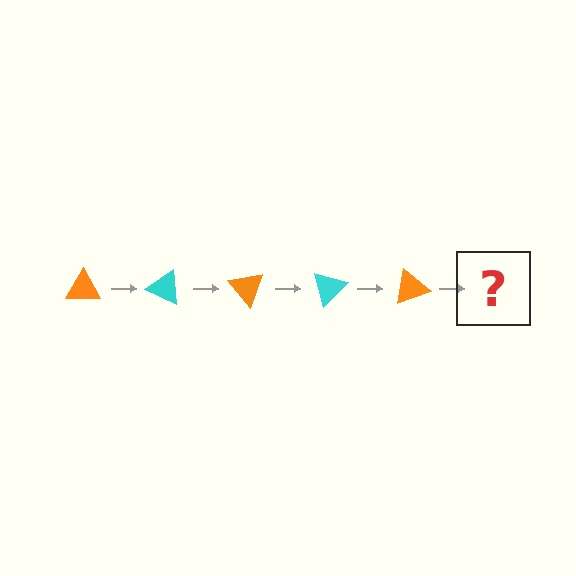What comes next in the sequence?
The next element should be a cyan triangle, rotated 125 degrees from the start.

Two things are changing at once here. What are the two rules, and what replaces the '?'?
The two rules are that it rotates 25 degrees each step and the color cycles through orange and cyan. The '?' should be a cyan triangle, rotated 125 degrees from the start.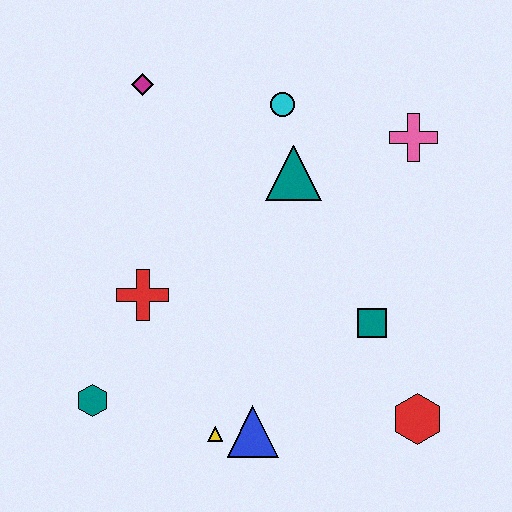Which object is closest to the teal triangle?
The cyan circle is closest to the teal triangle.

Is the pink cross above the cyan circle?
No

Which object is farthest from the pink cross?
The teal hexagon is farthest from the pink cross.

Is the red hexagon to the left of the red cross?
No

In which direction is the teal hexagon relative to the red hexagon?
The teal hexagon is to the left of the red hexagon.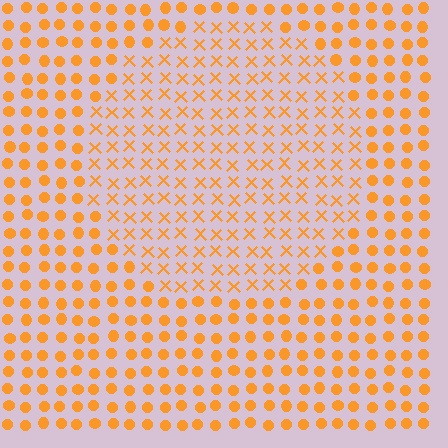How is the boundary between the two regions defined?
The boundary is defined by a change in element shape: X marks inside vs. circles outside. All elements share the same color and spacing.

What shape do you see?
I see a circle.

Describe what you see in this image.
The image is filled with small orange elements arranged in a uniform grid. A circle-shaped region contains X marks, while the surrounding area contains circles. The boundary is defined purely by the change in element shape.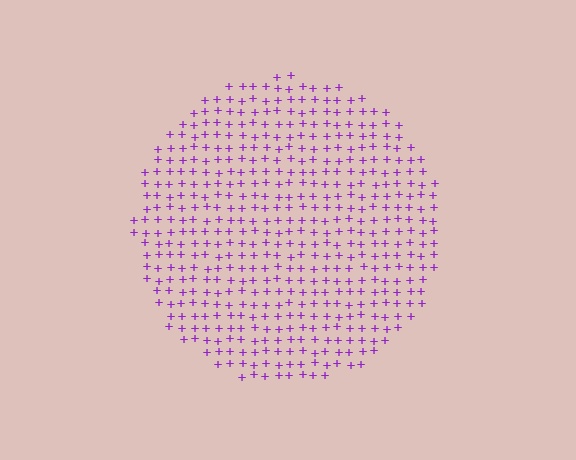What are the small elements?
The small elements are plus signs.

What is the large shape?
The large shape is a circle.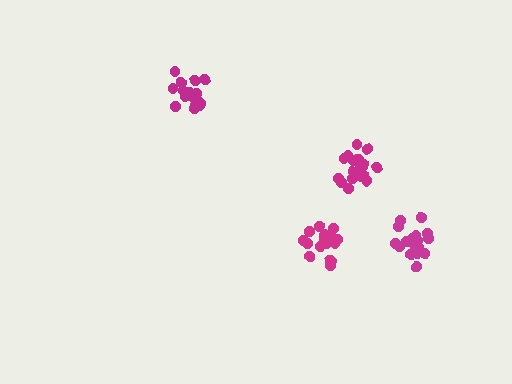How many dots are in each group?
Group 1: 18 dots, Group 2: 17 dots, Group 3: 18 dots, Group 4: 17 dots (70 total).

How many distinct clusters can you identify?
There are 4 distinct clusters.